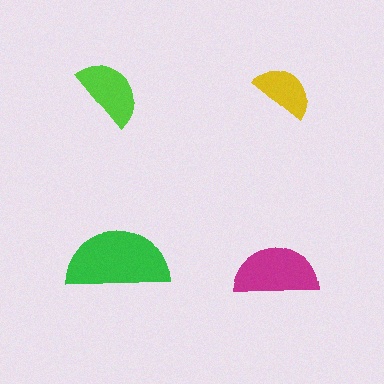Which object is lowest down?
The magenta semicircle is bottommost.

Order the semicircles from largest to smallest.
the green one, the magenta one, the lime one, the yellow one.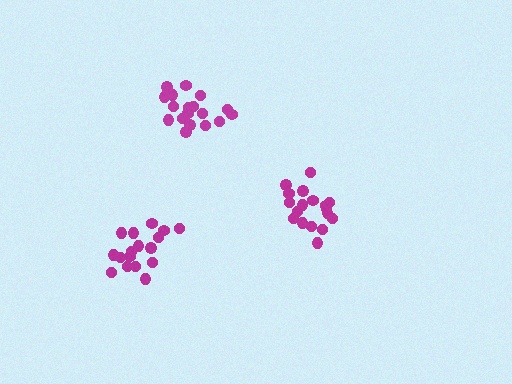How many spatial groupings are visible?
There are 3 spatial groupings.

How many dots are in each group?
Group 1: 17 dots, Group 2: 18 dots, Group 3: 18 dots (53 total).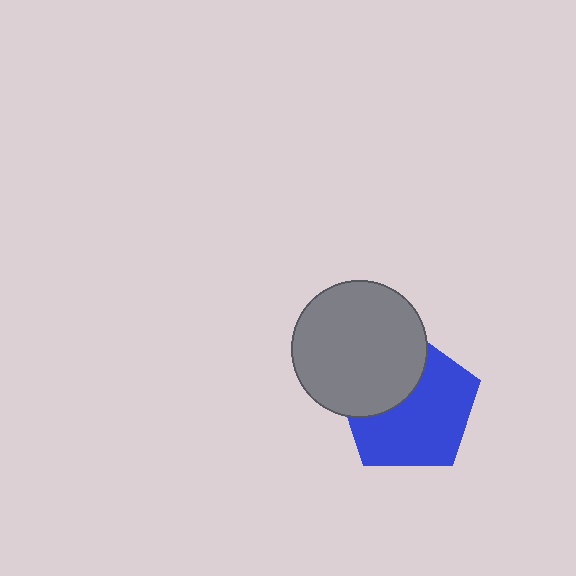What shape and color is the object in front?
The object in front is a gray circle.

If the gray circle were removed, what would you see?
You would see the complete blue pentagon.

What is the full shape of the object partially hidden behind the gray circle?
The partially hidden object is a blue pentagon.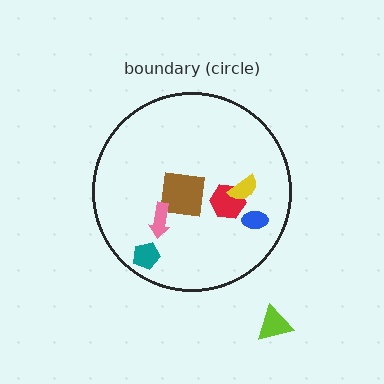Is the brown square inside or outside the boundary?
Inside.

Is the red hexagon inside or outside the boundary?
Inside.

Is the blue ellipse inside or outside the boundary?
Inside.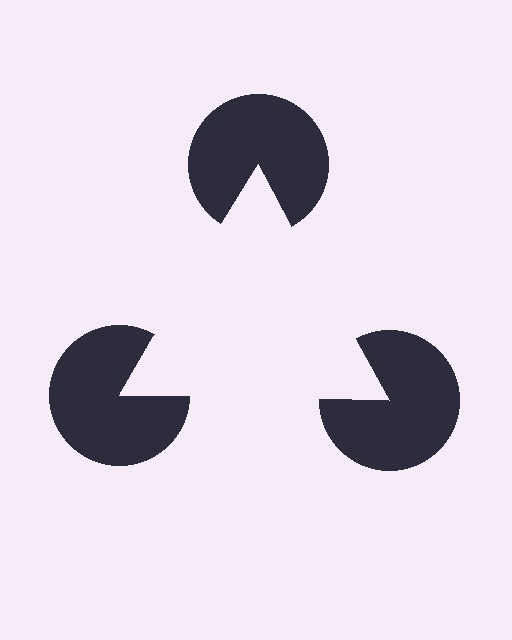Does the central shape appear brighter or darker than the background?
It typically appears slightly brighter than the background, even though no actual brightness change is drawn.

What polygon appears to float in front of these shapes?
An illusory triangle — its edges are inferred from the aligned wedge cuts in the pac-man discs, not physically drawn.